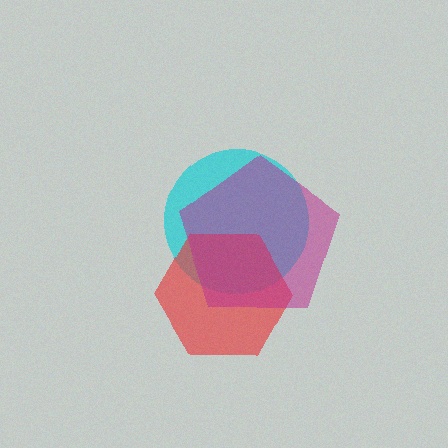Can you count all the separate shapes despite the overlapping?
Yes, there are 3 separate shapes.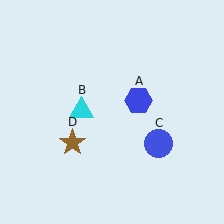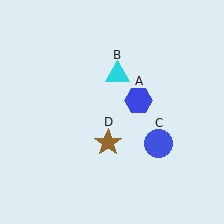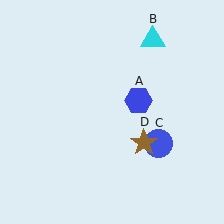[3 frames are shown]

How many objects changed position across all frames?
2 objects changed position: cyan triangle (object B), brown star (object D).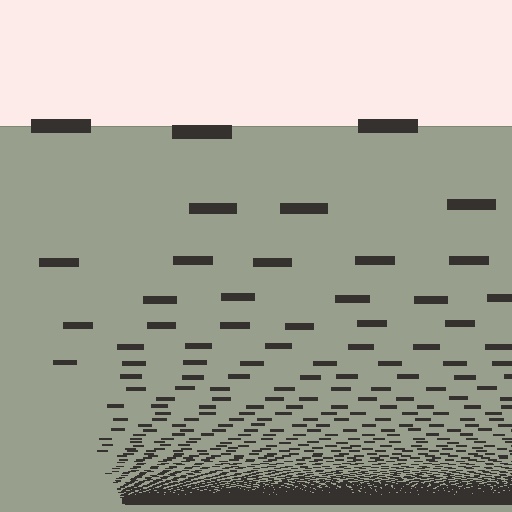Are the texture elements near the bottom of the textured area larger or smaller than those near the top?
Smaller. The gradient is inverted — elements near the bottom are smaller and denser.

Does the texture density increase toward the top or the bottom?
Density increases toward the bottom.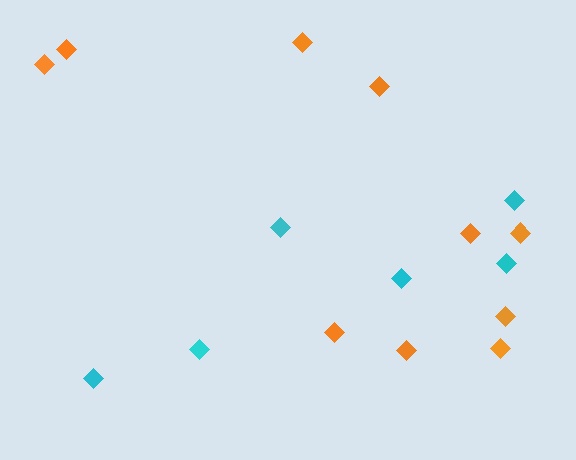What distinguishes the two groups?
There are 2 groups: one group of cyan diamonds (6) and one group of orange diamonds (10).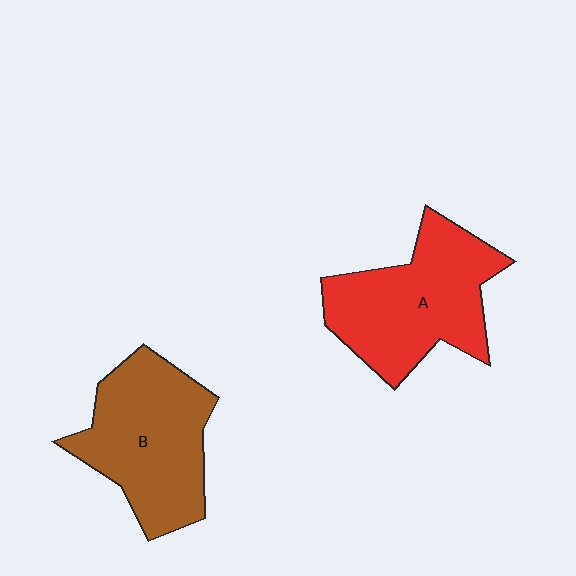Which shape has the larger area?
Shape A (red).